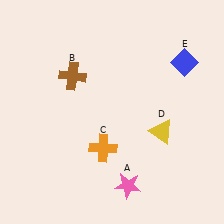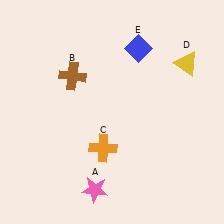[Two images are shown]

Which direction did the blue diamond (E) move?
The blue diamond (E) moved left.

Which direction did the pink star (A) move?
The pink star (A) moved left.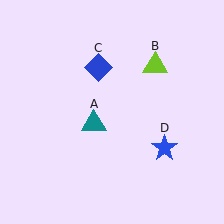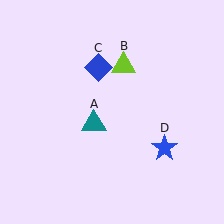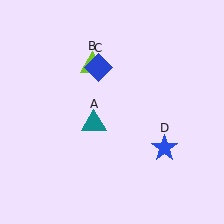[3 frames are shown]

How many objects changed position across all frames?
1 object changed position: lime triangle (object B).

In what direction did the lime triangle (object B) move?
The lime triangle (object B) moved left.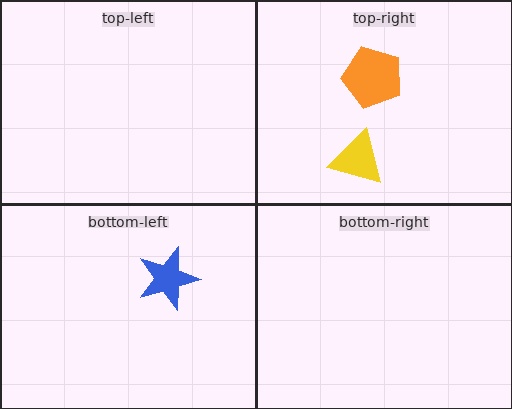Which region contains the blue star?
The bottom-left region.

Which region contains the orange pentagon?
The top-right region.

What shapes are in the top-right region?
The orange pentagon, the yellow triangle.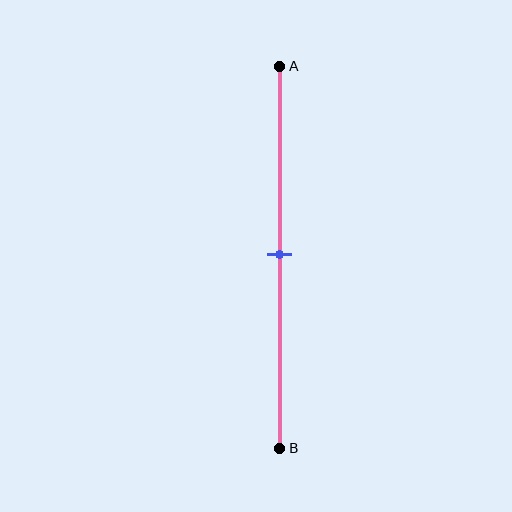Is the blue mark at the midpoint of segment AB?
Yes, the mark is approximately at the midpoint.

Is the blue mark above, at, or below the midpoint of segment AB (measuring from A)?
The blue mark is approximately at the midpoint of segment AB.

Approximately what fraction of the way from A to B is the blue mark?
The blue mark is approximately 50% of the way from A to B.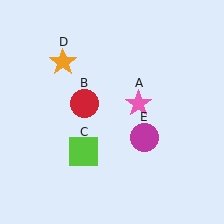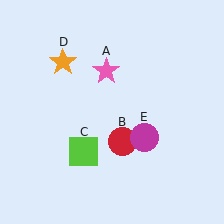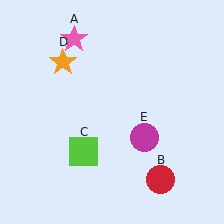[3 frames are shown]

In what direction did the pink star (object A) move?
The pink star (object A) moved up and to the left.